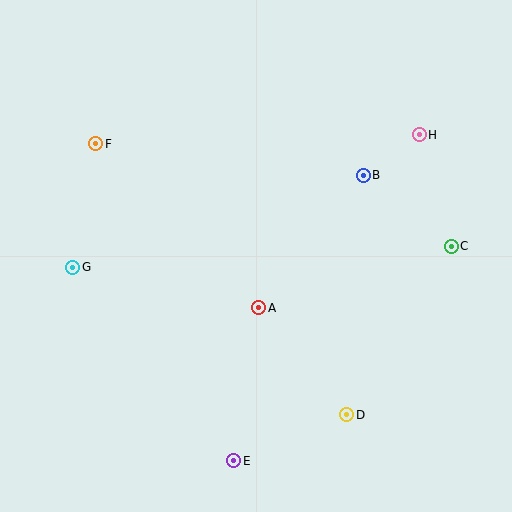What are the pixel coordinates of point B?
Point B is at (363, 175).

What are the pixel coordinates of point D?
Point D is at (347, 415).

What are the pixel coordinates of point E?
Point E is at (234, 461).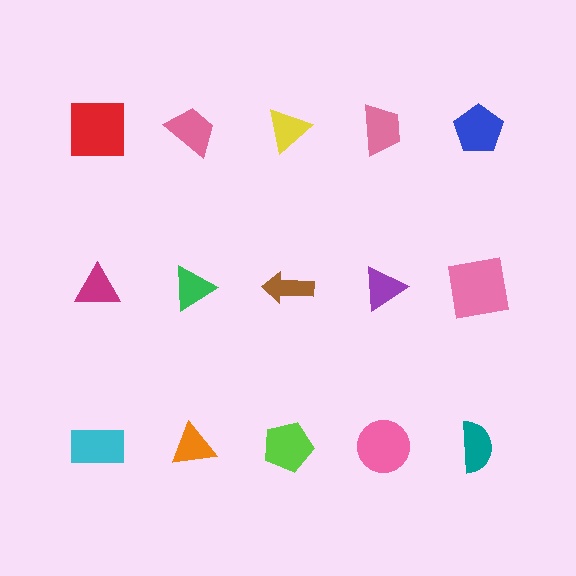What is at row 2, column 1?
A magenta triangle.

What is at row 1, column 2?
A pink trapezoid.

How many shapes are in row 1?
5 shapes.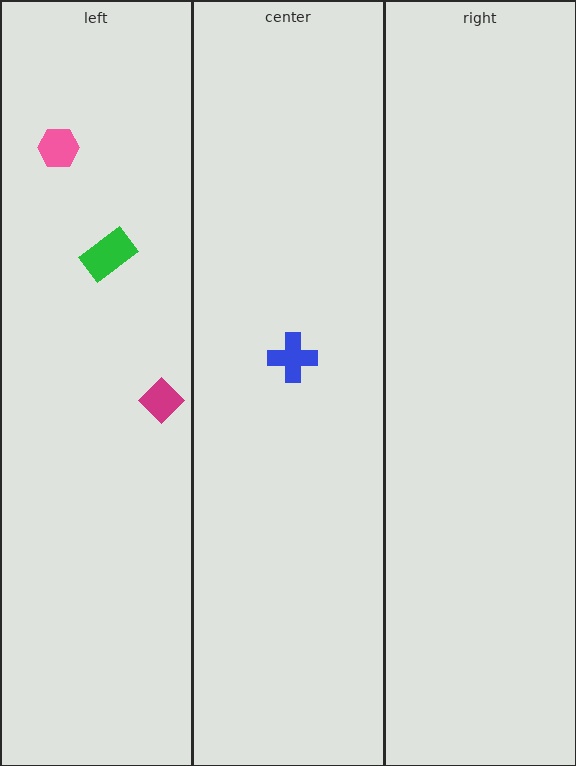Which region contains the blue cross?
The center region.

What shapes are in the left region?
The pink hexagon, the green rectangle, the magenta diamond.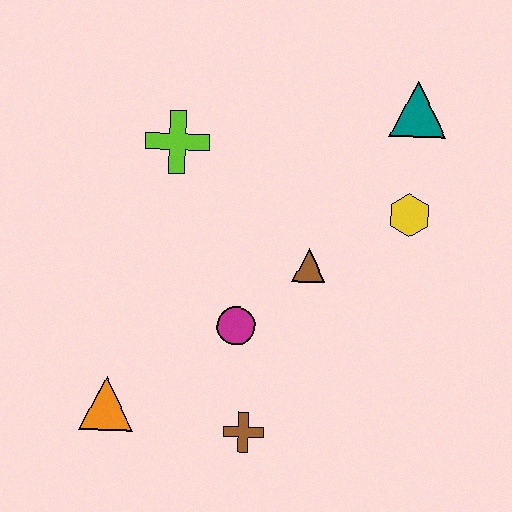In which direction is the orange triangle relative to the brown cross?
The orange triangle is to the left of the brown cross.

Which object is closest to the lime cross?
The brown triangle is closest to the lime cross.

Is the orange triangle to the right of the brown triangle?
No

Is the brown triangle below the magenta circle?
No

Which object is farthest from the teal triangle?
The orange triangle is farthest from the teal triangle.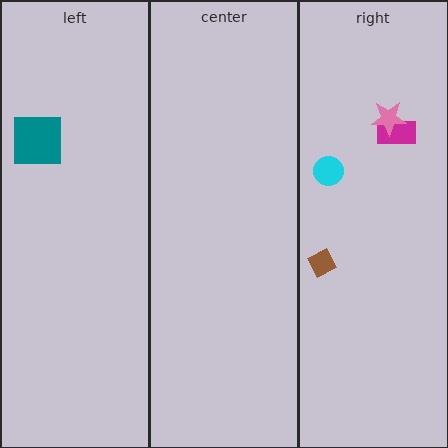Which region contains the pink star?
The right region.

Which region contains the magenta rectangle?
The right region.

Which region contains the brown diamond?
The right region.